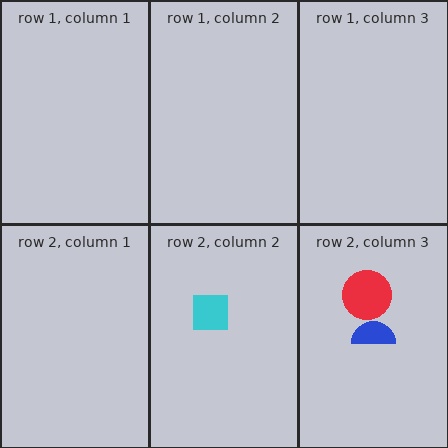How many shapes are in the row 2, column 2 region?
1.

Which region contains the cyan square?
The row 2, column 2 region.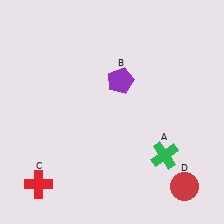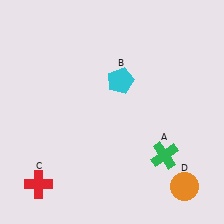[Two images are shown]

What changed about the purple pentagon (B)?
In Image 1, B is purple. In Image 2, it changed to cyan.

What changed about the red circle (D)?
In Image 1, D is red. In Image 2, it changed to orange.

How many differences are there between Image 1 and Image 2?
There are 2 differences between the two images.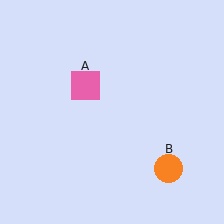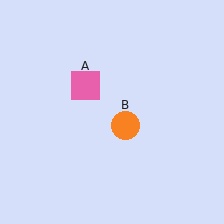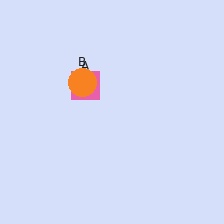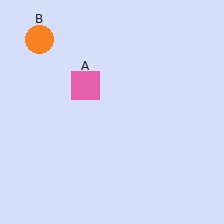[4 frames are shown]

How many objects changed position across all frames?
1 object changed position: orange circle (object B).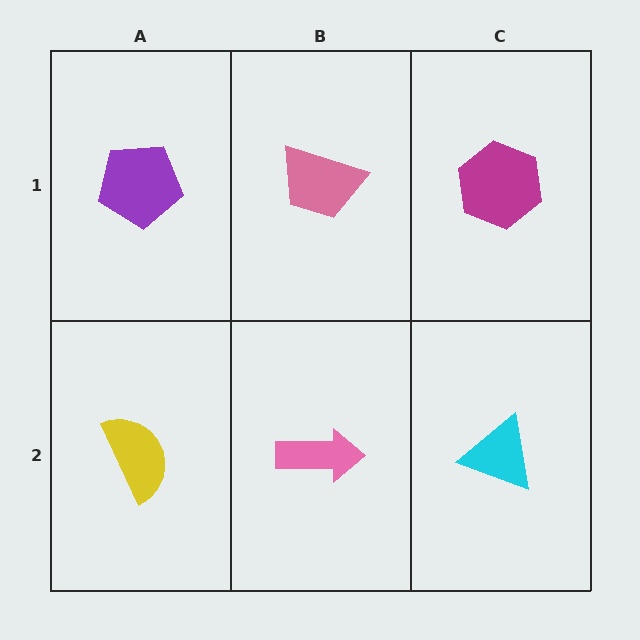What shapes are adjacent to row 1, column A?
A yellow semicircle (row 2, column A), a pink trapezoid (row 1, column B).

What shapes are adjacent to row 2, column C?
A magenta hexagon (row 1, column C), a pink arrow (row 2, column B).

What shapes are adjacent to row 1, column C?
A cyan triangle (row 2, column C), a pink trapezoid (row 1, column B).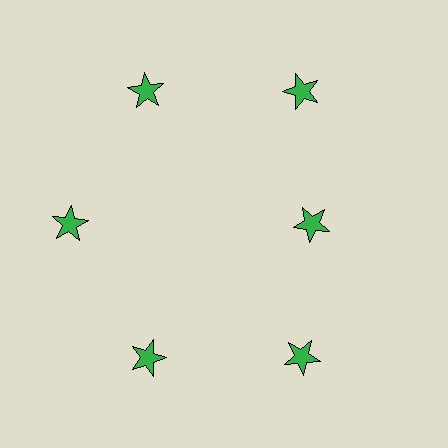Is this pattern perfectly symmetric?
No. The 6 green stars are arranged in a ring, but one element near the 3 o'clock position is pulled inward toward the center, breaking the 6-fold rotational symmetry.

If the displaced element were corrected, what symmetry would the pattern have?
It would have 6-fold rotational symmetry — the pattern would map onto itself every 60 degrees.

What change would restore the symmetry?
The symmetry would be restored by moving it outward, back onto the ring so that all 6 stars sit at equal angles and equal distance from the center.